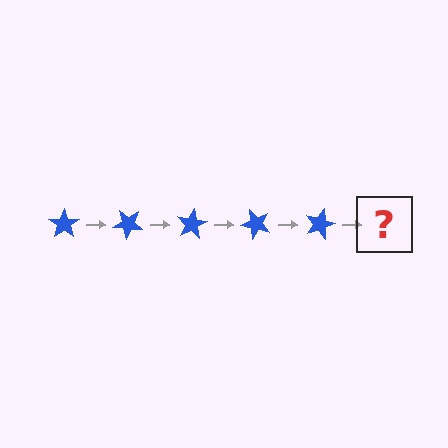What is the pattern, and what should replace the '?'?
The pattern is that the star rotates 40 degrees each step. The '?' should be a blue star rotated 200 degrees.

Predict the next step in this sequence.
The next step is a blue star rotated 200 degrees.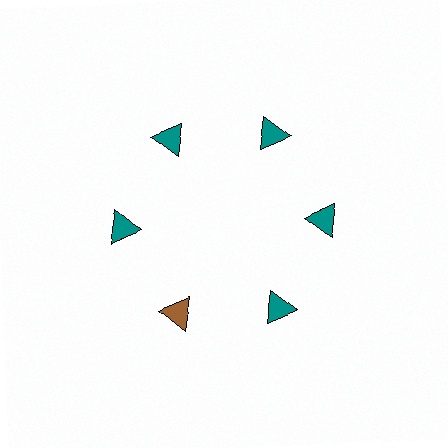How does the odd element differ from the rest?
It has a different color: brown instead of teal.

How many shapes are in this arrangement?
There are 6 shapes arranged in a ring pattern.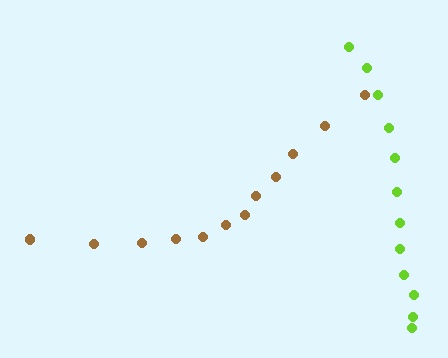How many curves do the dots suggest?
There are 2 distinct paths.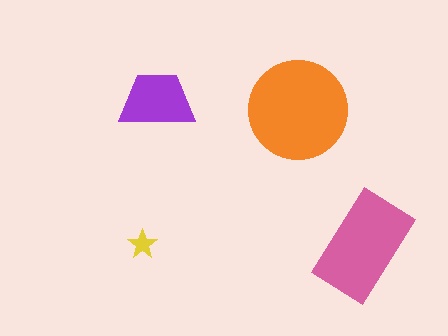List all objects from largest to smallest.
The orange circle, the pink rectangle, the purple trapezoid, the yellow star.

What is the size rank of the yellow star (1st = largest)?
4th.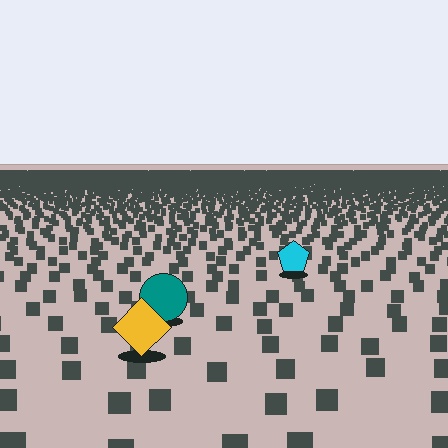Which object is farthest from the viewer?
The cyan pentagon is farthest from the viewer. It appears smaller and the ground texture around it is denser.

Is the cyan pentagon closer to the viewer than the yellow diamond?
No. The yellow diamond is closer — you can tell from the texture gradient: the ground texture is coarser near it.